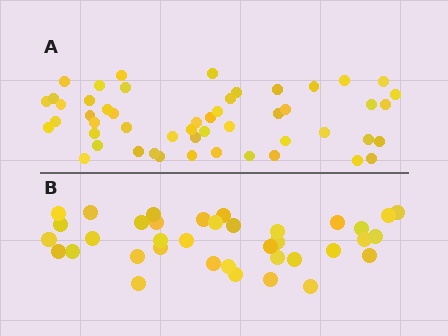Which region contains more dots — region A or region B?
Region A (the top region) has more dots.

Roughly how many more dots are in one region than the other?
Region A has approximately 15 more dots than region B.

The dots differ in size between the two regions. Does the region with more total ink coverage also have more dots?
No. Region B has more total ink coverage because its dots are larger, but region A actually contains more individual dots. Total area can be misleading — the number of items is what matters here.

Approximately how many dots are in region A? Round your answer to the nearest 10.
About 50 dots. (The exact count is 51, which rounds to 50.)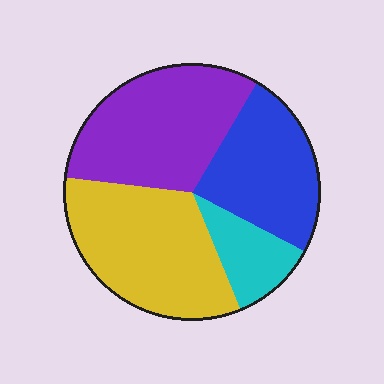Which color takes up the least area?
Cyan, at roughly 10%.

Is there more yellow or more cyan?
Yellow.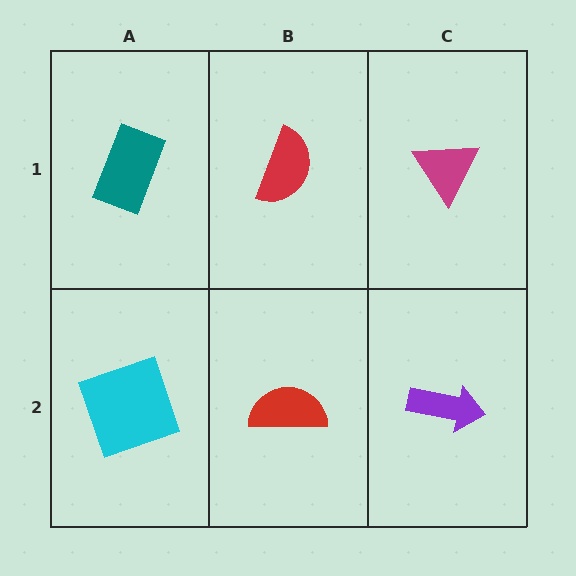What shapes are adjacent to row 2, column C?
A magenta triangle (row 1, column C), a red semicircle (row 2, column B).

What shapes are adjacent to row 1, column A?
A cyan square (row 2, column A), a red semicircle (row 1, column B).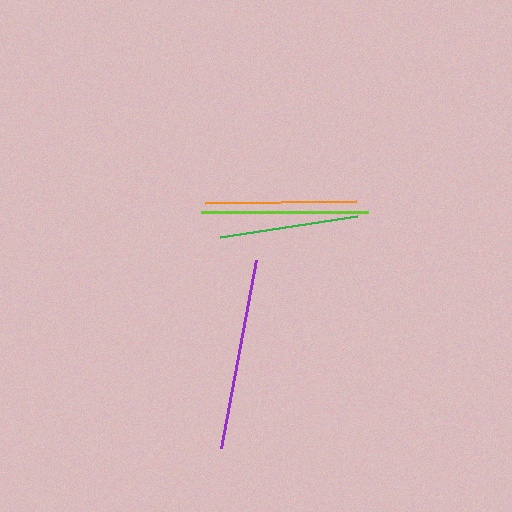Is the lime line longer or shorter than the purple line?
The purple line is longer than the lime line.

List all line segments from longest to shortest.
From longest to shortest: purple, lime, orange, green.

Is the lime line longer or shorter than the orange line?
The lime line is longer than the orange line.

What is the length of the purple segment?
The purple segment is approximately 191 pixels long.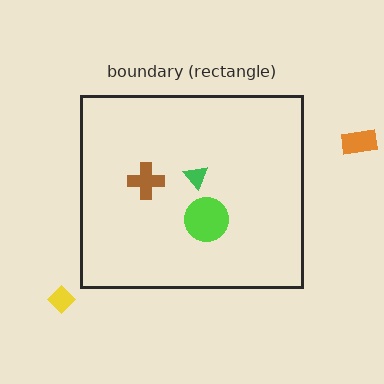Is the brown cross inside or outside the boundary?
Inside.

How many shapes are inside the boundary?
3 inside, 2 outside.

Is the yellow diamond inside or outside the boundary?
Outside.